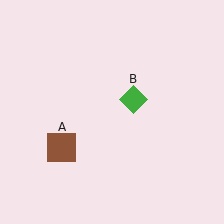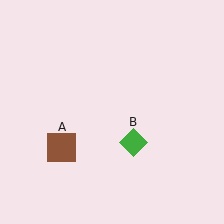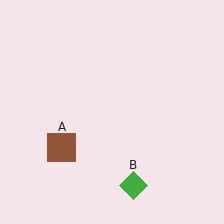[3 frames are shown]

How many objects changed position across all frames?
1 object changed position: green diamond (object B).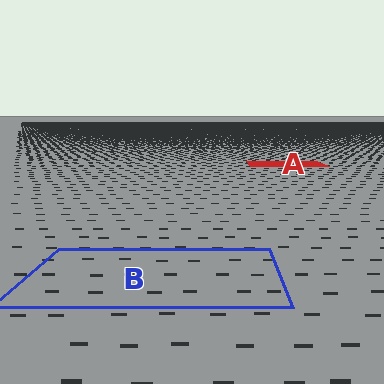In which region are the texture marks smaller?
The texture marks are smaller in region A, because it is farther away.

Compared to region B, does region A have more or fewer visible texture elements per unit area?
Region A has more texture elements per unit area — they are packed more densely because it is farther away.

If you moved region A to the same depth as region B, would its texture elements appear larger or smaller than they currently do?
They would appear larger. At a closer depth, the same texture elements are projected at a bigger on-screen size.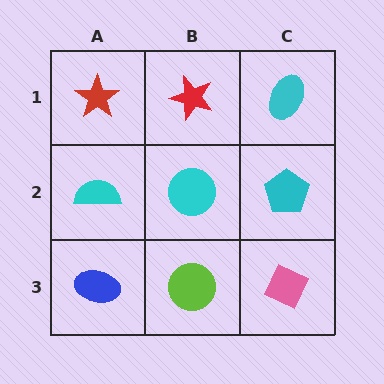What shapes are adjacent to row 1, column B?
A cyan circle (row 2, column B), a red star (row 1, column A), a cyan ellipse (row 1, column C).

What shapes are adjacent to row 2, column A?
A red star (row 1, column A), a blue ellipse (row 3, column A), a cyan circle (row 2, column B).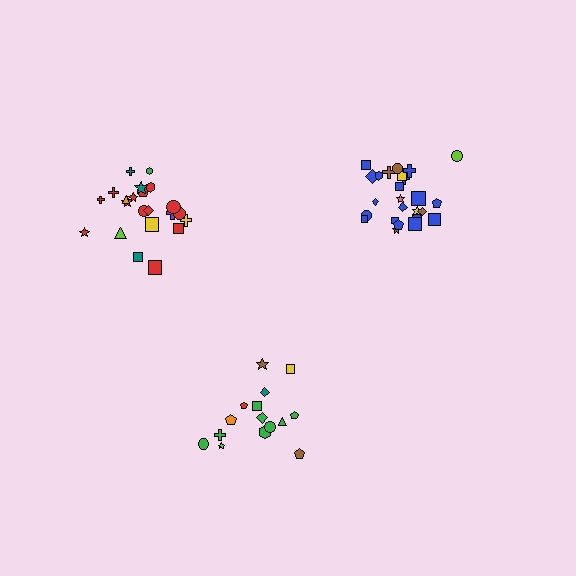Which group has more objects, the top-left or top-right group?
The top-right group.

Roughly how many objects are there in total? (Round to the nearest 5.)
Roughly 60 objects in total.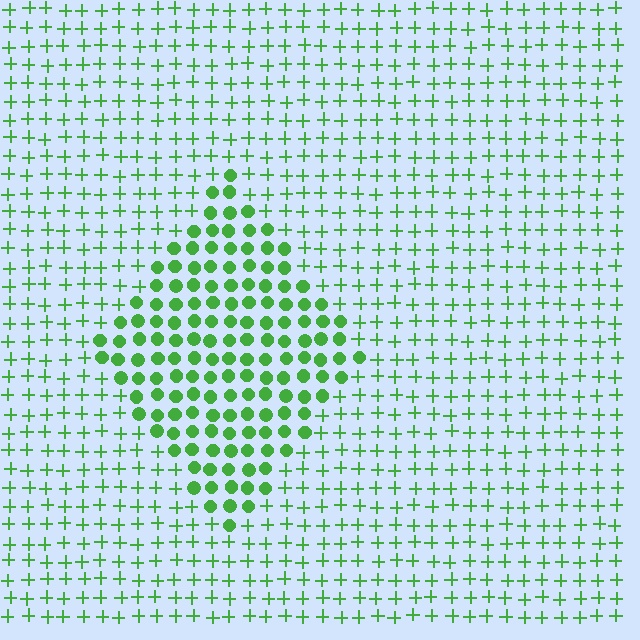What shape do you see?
I see a diamond.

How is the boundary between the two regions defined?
The boundary is defined by a change in element shape: circles inside vs. plus signs outside. All elements share the same color and spacing.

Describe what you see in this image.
The image is filled with small green elements arranged in a uniform grid. A diamond-shaped region contains circles, while the surrounding area contains plus signs. The boundary is defined purely by the change in element shape.